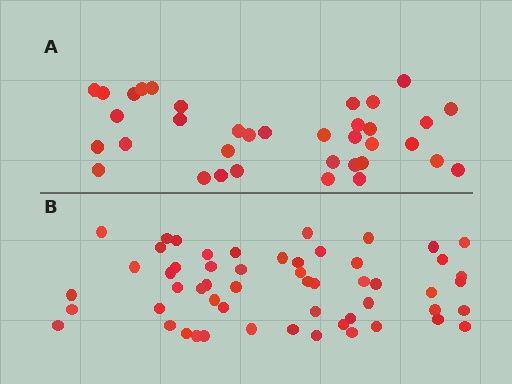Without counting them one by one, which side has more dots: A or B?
Region B (the bottom region) has more dots.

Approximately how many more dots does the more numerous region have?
Region B has approximately 20 more dots than region A.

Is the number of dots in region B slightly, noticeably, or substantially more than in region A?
Region B has substantially more. The ratio is roughly 1.5 to 1.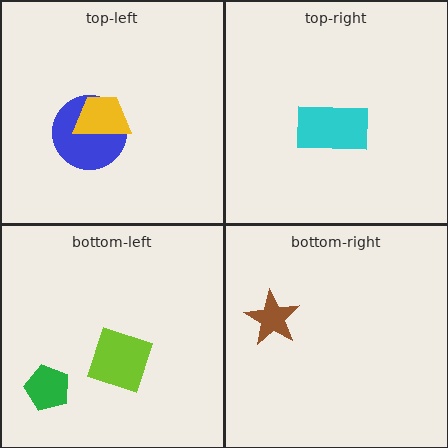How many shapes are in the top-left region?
2.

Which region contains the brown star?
The bottom-right region.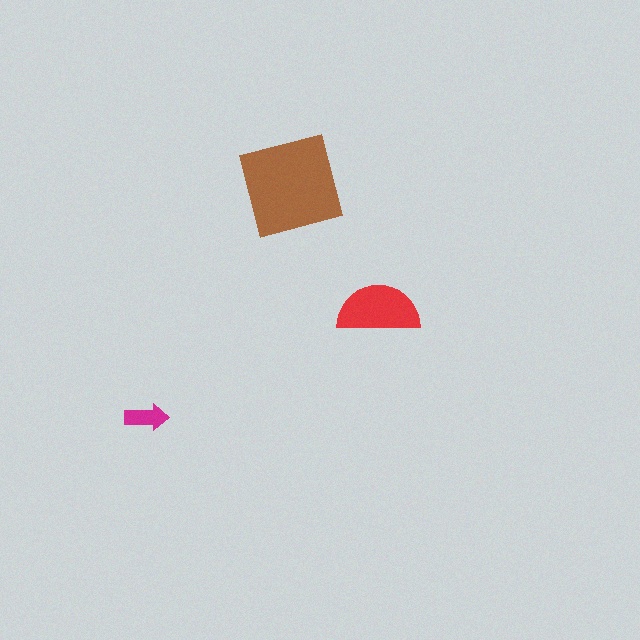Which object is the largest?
The brown square.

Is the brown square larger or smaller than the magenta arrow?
Larger.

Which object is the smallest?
The magenta arrow.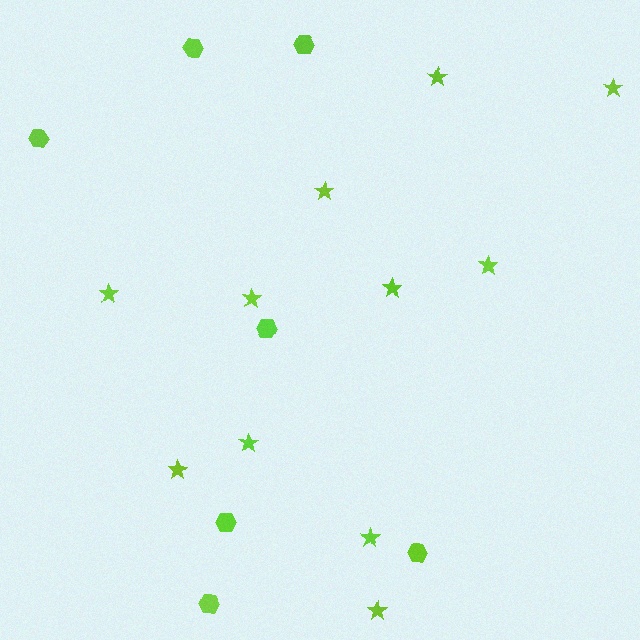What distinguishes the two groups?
There are 2 groups: one group of stars (11) and one group of hexagons (7).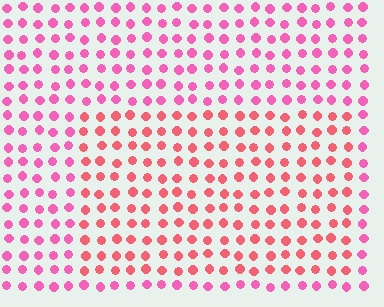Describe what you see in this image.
The image is filled with small pink elements in a uniform arrangement. A rectangle-shaped region is visible where the elements are tinted to a slightly different hue, forming a subtle color boundary.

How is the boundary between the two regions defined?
The boundary is defined purely by a slight shift in hue (about 28 degrees). Spacing, size, and orientation are identical on both sides.